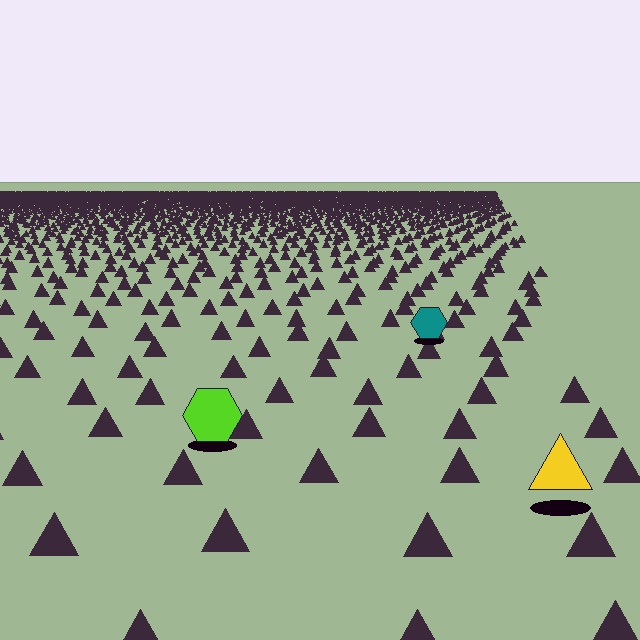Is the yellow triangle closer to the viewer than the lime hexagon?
Yes. The yellow triangle is closer — you can tell from the texture gradient: the ground texture is coarser near it.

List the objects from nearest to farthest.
From nearest to farthest: the yellow triangle, the lime hexagon, the teal hexagon.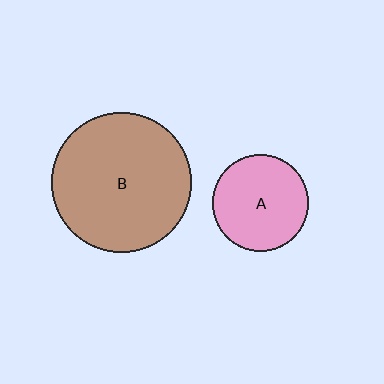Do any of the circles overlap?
No, none of the circles overlap.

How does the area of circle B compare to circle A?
Approximately 2.1 times.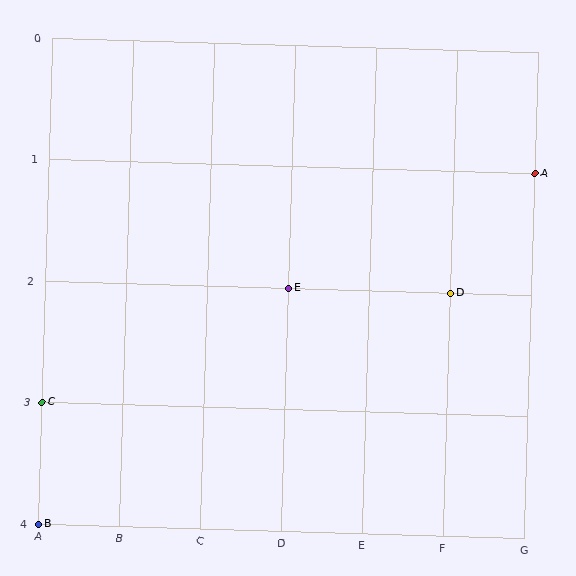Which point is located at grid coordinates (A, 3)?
Point C is at (A, 3).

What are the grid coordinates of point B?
Point B is at grid coordinates (A, 4).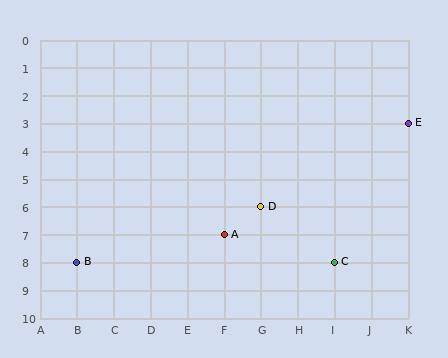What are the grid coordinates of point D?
Point D is at grid coordinates (G, 6).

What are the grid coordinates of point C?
Point C is at grid coordinates (I, 8).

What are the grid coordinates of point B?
Point B is at grid coordinates (B, 8).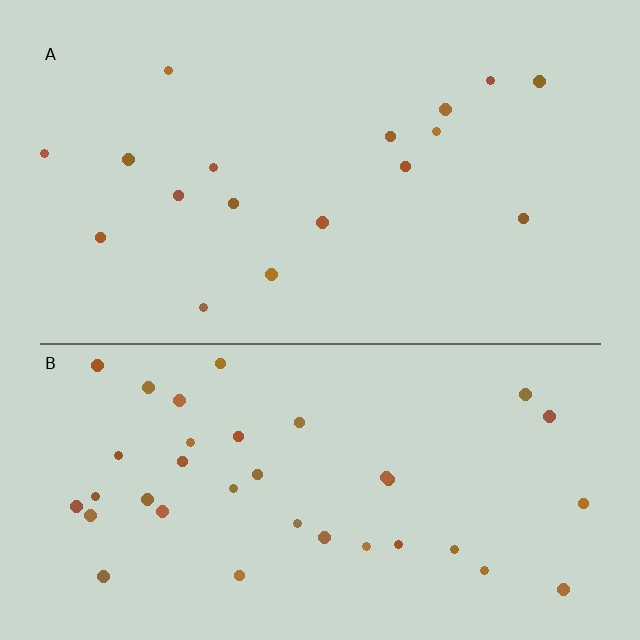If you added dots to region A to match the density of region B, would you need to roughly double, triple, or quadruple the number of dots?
Approximately double.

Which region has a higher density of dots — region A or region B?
B (the bottom).